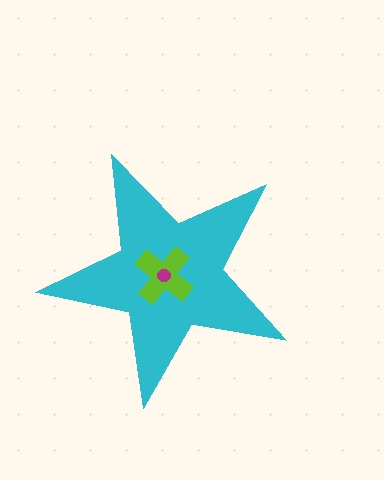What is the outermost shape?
The cyan star.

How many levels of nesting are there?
3.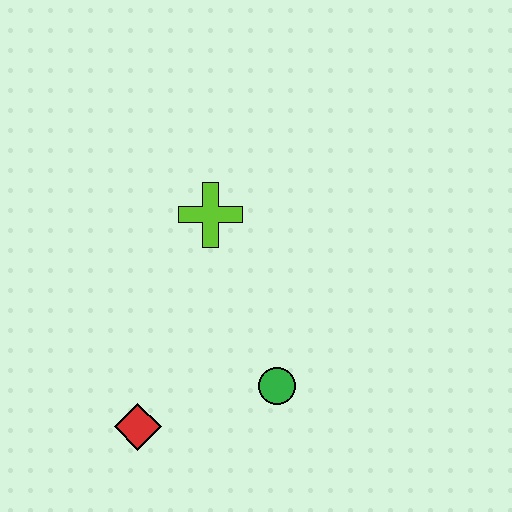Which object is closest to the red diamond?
The green circle is closest to the red diamond.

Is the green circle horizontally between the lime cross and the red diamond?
No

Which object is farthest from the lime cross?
The red diamond is farthest from the lime cross.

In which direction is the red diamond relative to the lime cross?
The red diamond is below the lime cross.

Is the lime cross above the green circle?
Yes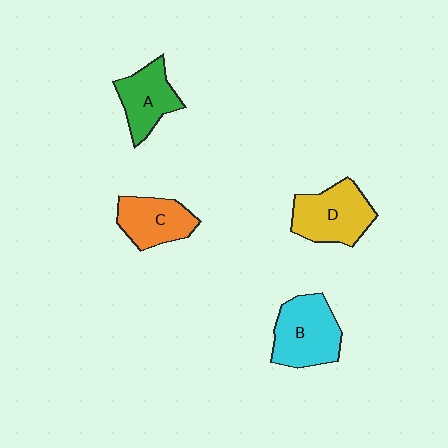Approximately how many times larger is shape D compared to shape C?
Approximately 1.2 times.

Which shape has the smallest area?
Shape A (green).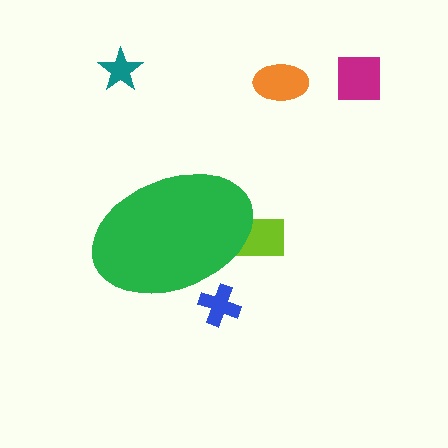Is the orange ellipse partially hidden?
No, the orange ellipse is fully visible.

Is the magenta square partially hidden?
No, the magenta square is fully visible.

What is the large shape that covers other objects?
A green ellipse.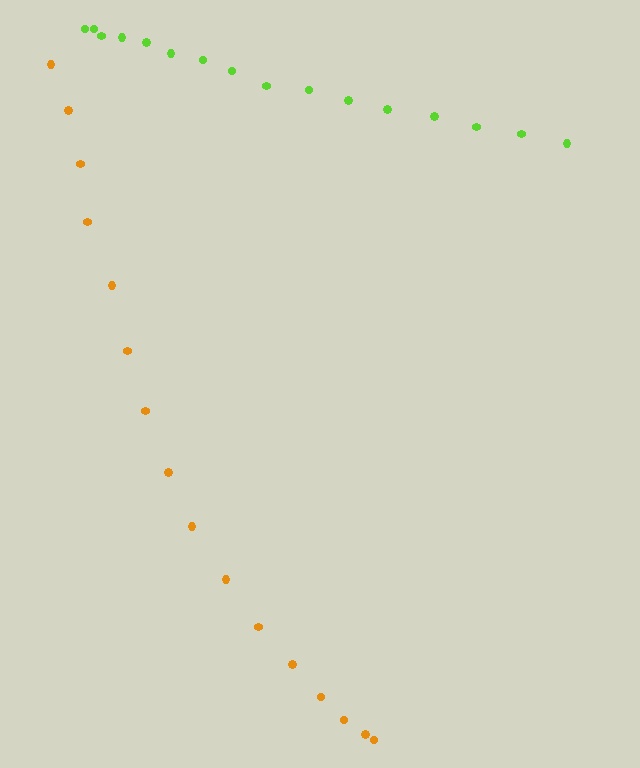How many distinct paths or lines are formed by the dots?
There are 2 distinct paths.